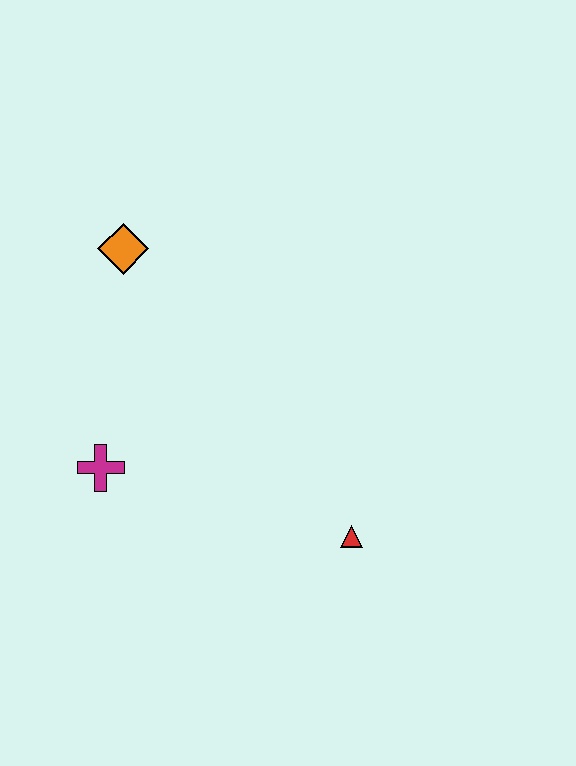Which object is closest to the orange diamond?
The magenta cross is closest to the orange diamond.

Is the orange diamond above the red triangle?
Yes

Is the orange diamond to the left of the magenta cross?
No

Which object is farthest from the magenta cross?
The red triangle is farthest from the magenta cross.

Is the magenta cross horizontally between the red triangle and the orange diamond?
No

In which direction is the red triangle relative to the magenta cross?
The red triangle is to the right of the magenta cross.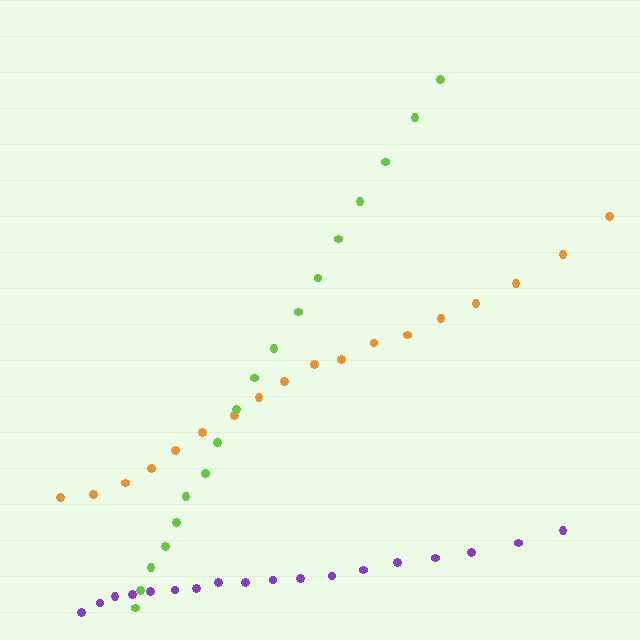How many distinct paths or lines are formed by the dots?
There are 3 distinct paths.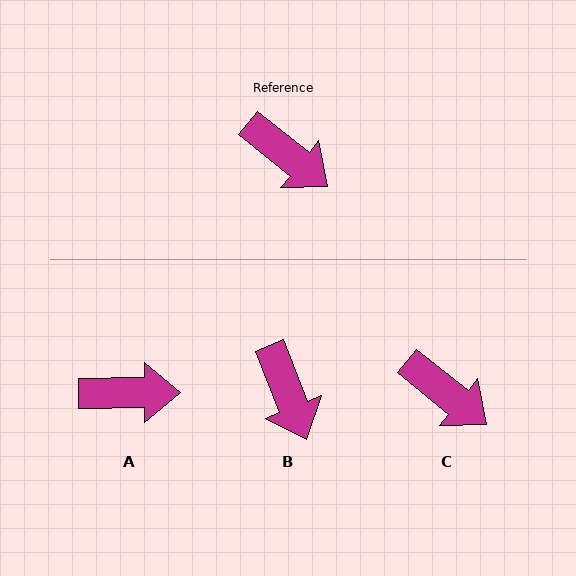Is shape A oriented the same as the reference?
No, it is off by about 39 degrees.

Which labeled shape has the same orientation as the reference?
C.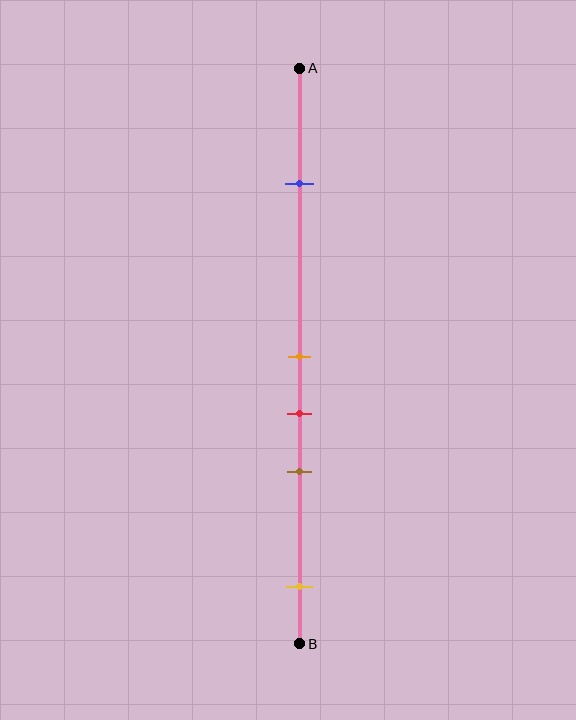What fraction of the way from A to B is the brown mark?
The brown mark is approximately 70% (0.7) of the way from A to B.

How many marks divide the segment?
There are 5 marks dividing the segment.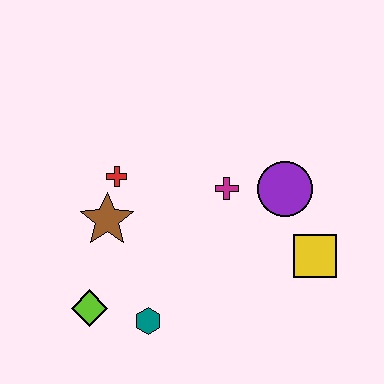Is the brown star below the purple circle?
Yes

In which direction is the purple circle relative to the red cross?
The purple circle is to the right of the red cross.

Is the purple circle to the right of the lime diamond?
Yes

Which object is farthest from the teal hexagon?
The purple circle is farthest from the teal hexagon.